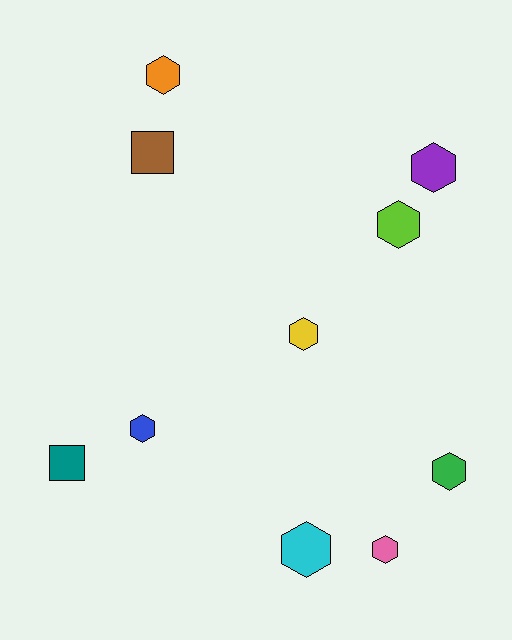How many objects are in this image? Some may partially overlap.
There are 10 objects.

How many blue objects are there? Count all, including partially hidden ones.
There is 1 blue object.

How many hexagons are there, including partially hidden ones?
There are 8 hexagons.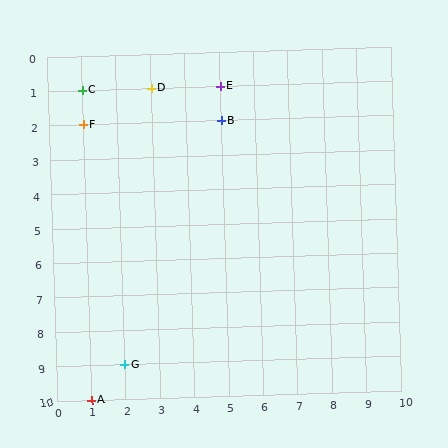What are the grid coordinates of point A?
Point A is at grid coordinates (1, 10).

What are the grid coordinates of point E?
Point E is at grid coordinates (5, 1).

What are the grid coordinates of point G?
Point G is at grid coordinates (2, 9).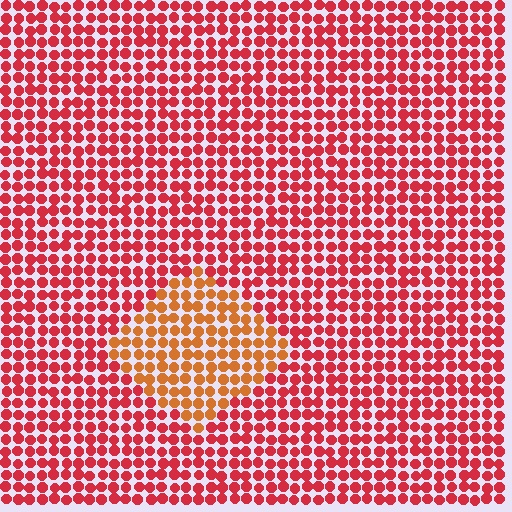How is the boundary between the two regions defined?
The boundary is defined purely by a slight shift in hue (about 33 degrees). Spacing, size, and orientation are identical on both sides.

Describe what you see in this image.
The image is filled with small red elements in a uniform arrangement. A diamond-shaped region is visible where the elements are tinted to a slightly different hue, forming a subtle color boundary.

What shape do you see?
I see a diamond.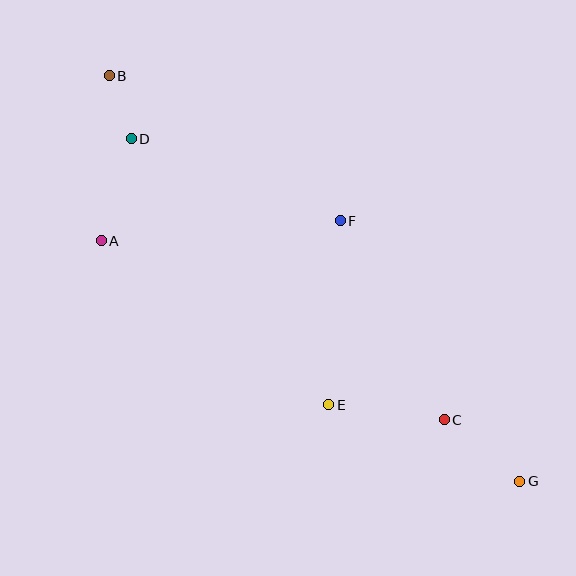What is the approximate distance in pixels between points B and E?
The distance between B and E is approximately 396 pixels.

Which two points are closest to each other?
Points B and D are closest to each other.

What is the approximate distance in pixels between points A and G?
The distance between A and G is approximately 482 pixels.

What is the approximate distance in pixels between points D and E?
The distance between D and E is approximately 331 pixels.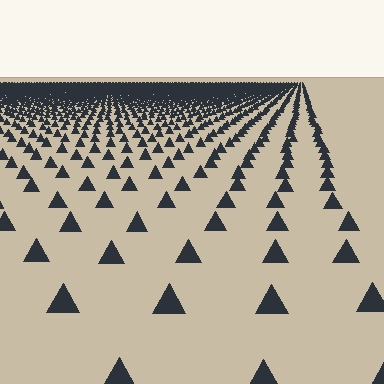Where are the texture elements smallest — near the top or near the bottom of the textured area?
Near the top.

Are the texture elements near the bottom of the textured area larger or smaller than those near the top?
Larger. Near the bottom, elements are closer to the viewer and appear at a bigger on-screen size.